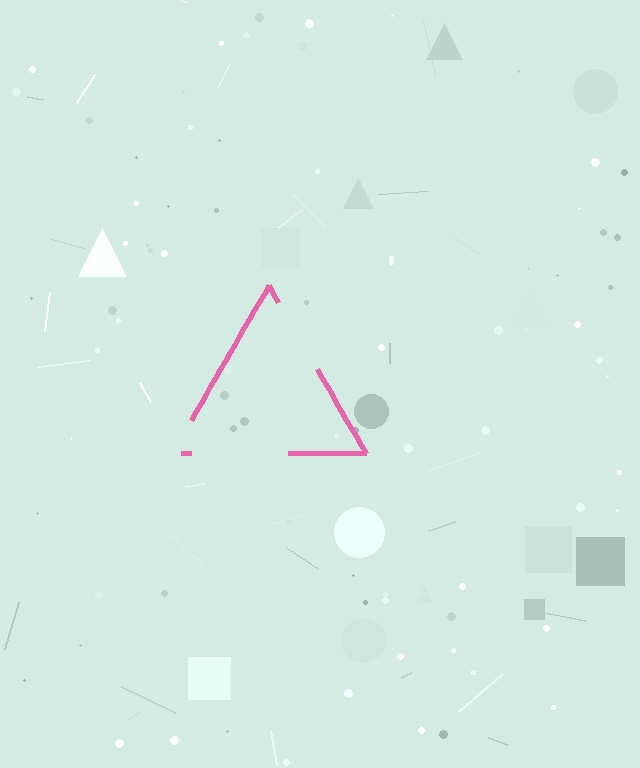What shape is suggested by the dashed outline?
The dashed outline suggests a triangle.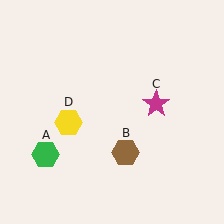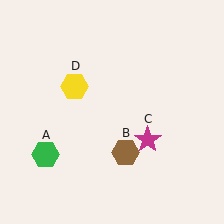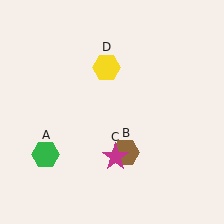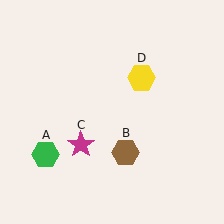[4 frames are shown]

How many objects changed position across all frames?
2 objects changed position: magenta star (object C), yellow hexagon (object D).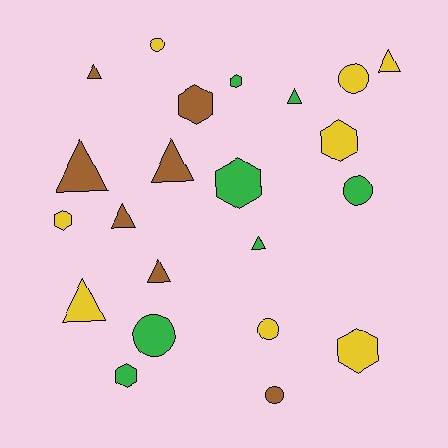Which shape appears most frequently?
Triangle, with 9 objects.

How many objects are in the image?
There are 22 objects.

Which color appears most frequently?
Yellow, with 8 objects.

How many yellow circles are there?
There are 3 yellow circles.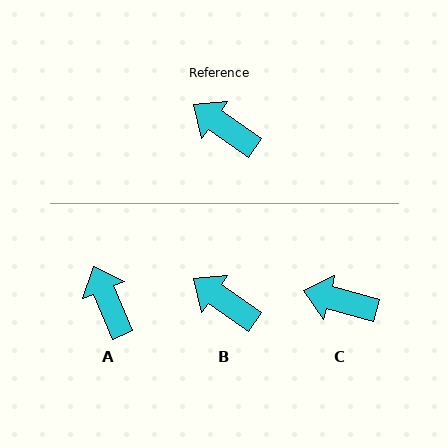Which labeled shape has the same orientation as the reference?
B.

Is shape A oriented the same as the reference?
No, it is off by about 32 degrees.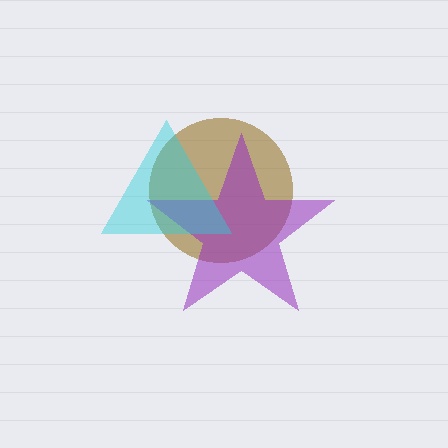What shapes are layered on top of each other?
The layered shapes are: a brown circle, a purple star, a cyan triangle.